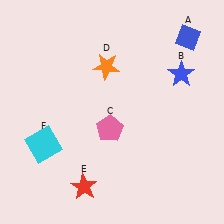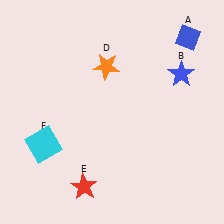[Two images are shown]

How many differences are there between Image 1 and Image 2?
There is 1 difference between the two images.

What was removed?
The pink pentagon (C) was removed in Image 2.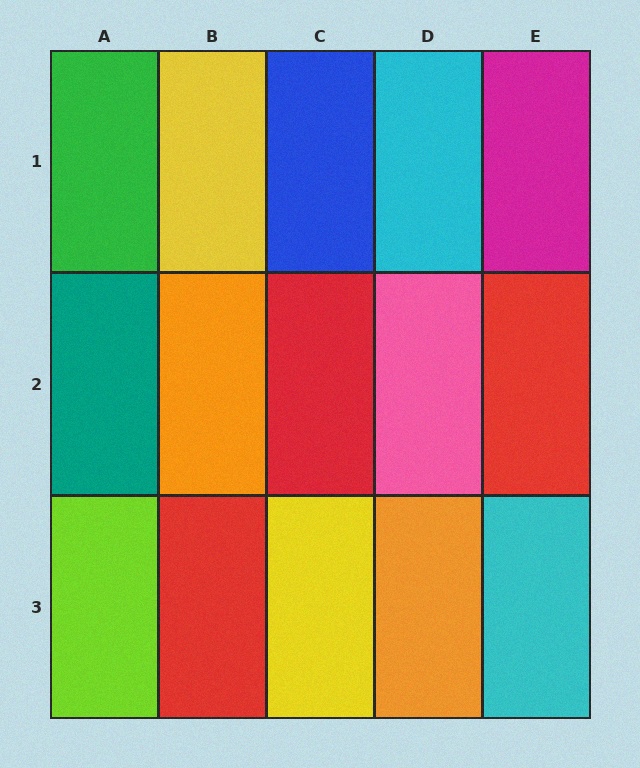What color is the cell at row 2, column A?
Teal.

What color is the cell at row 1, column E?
Magenta.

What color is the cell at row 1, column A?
Green.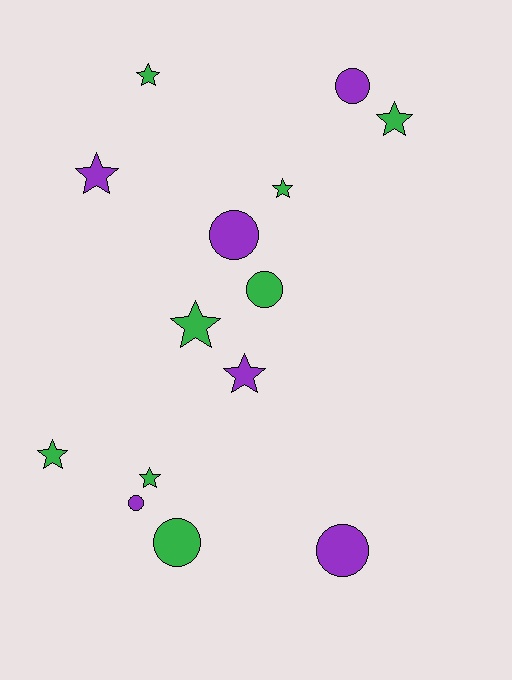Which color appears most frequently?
Green, with 8 objects.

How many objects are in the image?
There are 14 objects.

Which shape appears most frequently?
Star, with 8 objects.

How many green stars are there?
There are 6 green stars.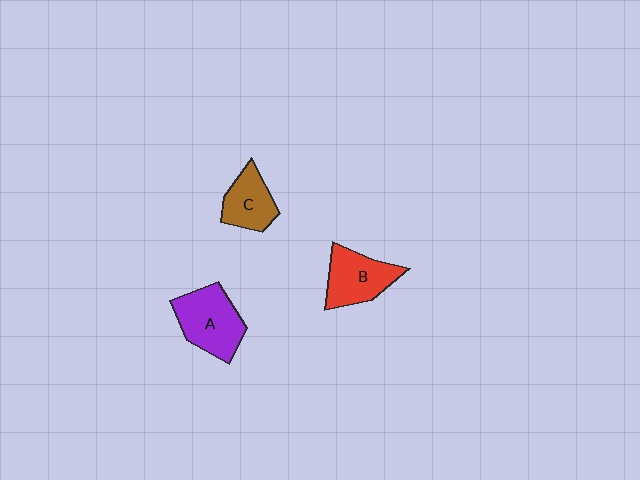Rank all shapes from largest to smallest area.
From largest to smallest: A (purple), B (red), C (brown).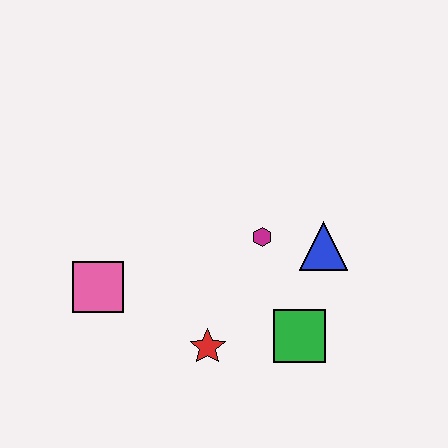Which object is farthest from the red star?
The blue triangle is farthest from the red star.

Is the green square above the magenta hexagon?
No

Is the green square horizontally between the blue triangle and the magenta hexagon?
Yes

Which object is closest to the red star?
The green square is closest to the red star.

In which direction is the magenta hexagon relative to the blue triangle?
The magenta hexagon is to the left of the blue triangle.